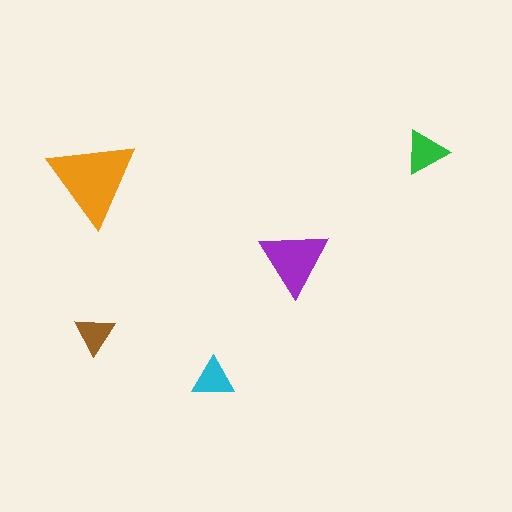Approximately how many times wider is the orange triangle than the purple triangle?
About 1.5 times wider.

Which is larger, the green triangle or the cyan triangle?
The green one.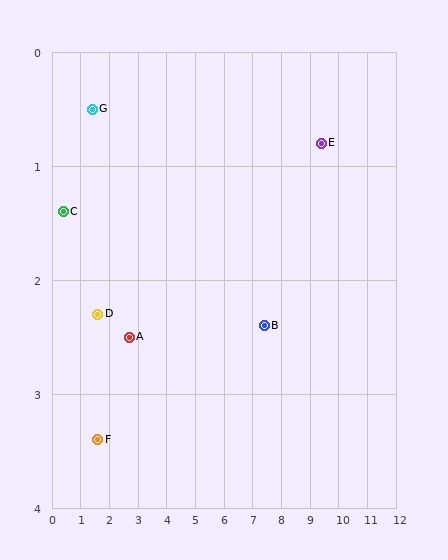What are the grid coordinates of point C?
Point C is at approximately (0.4, 1.4).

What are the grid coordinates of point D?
Point D is at approximately (1.6, 2.3).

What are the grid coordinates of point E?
Point E is at approximately (9.4, 0.8).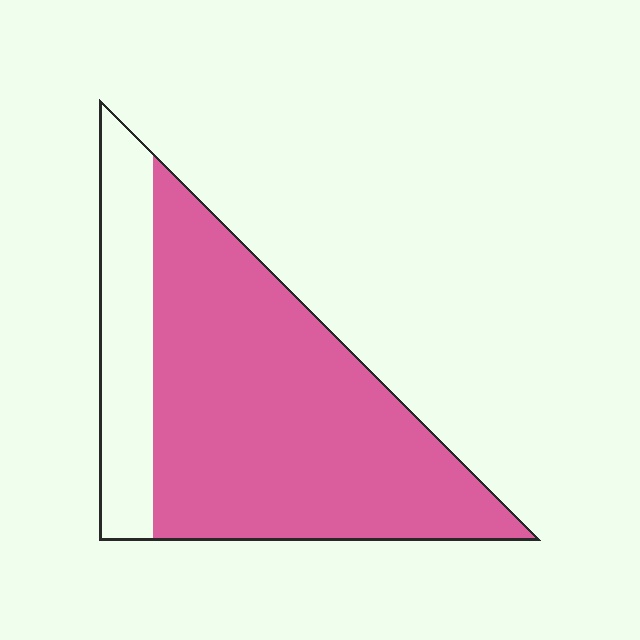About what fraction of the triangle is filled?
About three quarters (3/4).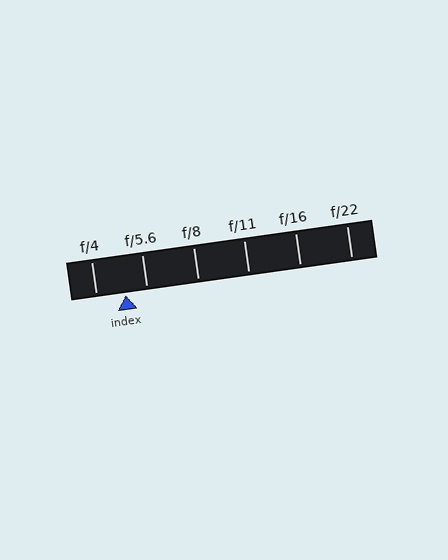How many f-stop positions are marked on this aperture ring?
There are 6 f-stop positions marked.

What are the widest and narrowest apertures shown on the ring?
The widest aperture shown is f/4 and the narrowest is f/22.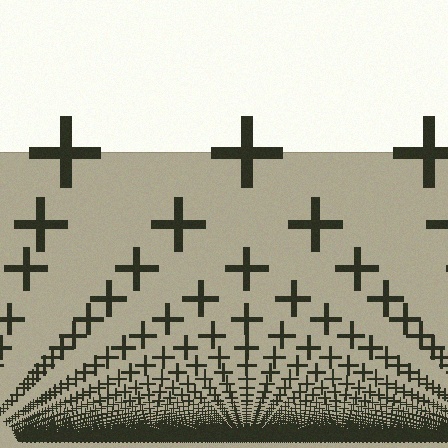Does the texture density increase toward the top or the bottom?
Density increases toward the bottom.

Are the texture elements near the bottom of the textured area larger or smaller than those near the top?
Smaller. The gradient is inverted — elements near the bottom are smaller and denser.